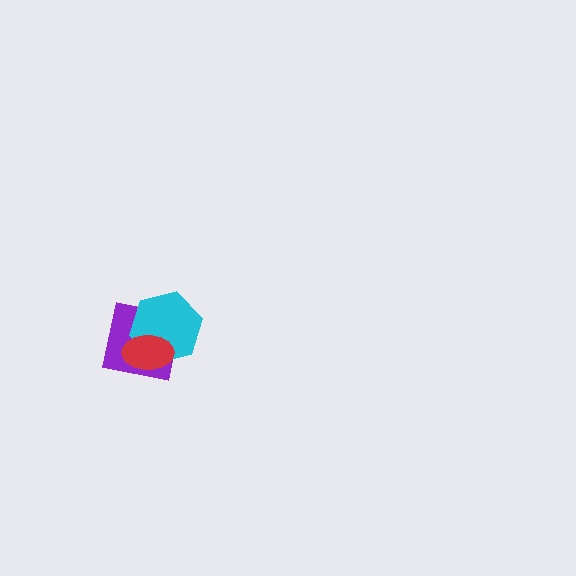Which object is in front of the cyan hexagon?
The red ellipse is in front of the cyan hexagon.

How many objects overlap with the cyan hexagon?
2 objects overlap with the cyan hexagon.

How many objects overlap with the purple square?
2 objects overlap with the purple square.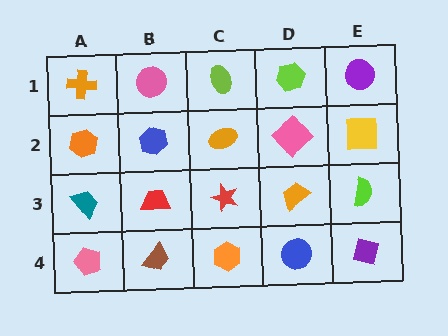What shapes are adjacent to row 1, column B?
A blue hexagon (row 2, column B), an orange cross (row 1, column A), a lime ellipse (row 1, column C).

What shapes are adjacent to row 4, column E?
A lime semicircle (row 3, column E), a blue circle (row 4, column D).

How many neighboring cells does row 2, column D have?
4.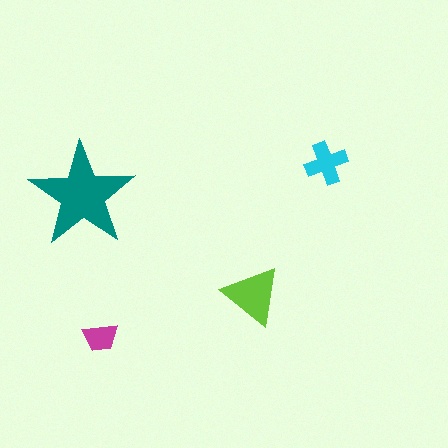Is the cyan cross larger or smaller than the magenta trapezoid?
Larger.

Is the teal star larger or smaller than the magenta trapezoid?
Larger.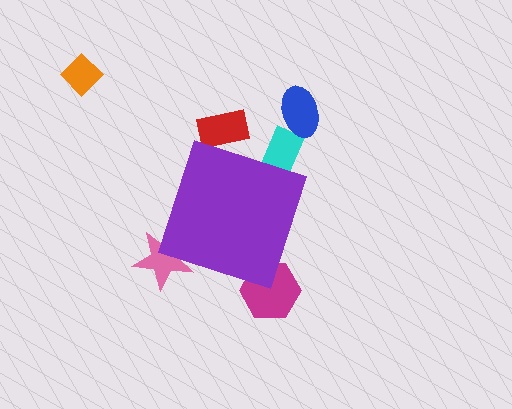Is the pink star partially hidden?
Yes, the pink star is partially hidden behind the purple diamond.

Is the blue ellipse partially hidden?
No, the blue ellipse is fully visible.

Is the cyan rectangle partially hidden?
Yes, the cyan rectangle is partially hidden behind the purple diamond.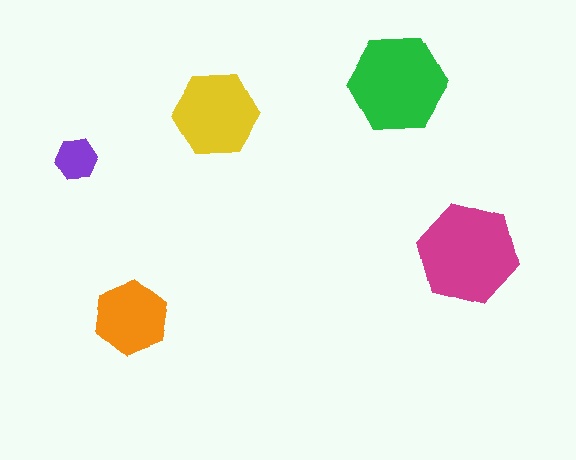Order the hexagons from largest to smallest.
the magenta one, the green one, the yellow one, the orange one, the purple one.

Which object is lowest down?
The orange hexagon is bottommost.